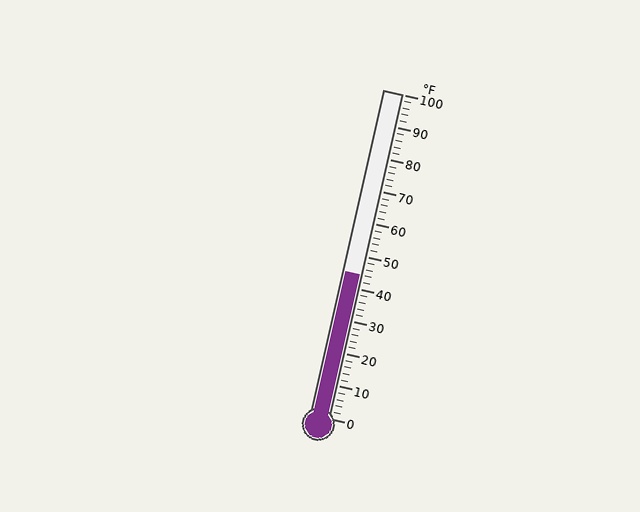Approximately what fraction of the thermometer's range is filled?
The thermometer is filled to approximately 45% of its range.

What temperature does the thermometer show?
The thermometer shows approximately 44°F.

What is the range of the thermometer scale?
The thermometer scale ranges from 0°F to 100°F.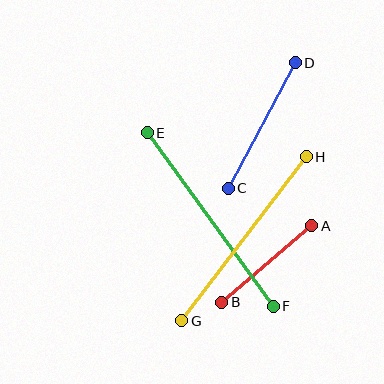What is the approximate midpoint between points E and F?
The midpoint is at approximately (210, 219) pixels.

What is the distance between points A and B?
The distance is approximately 118 pixels.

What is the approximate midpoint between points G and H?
The midpoint is at approximately (244, 239) pixels.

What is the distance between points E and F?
The distance is approximately 215 pixels.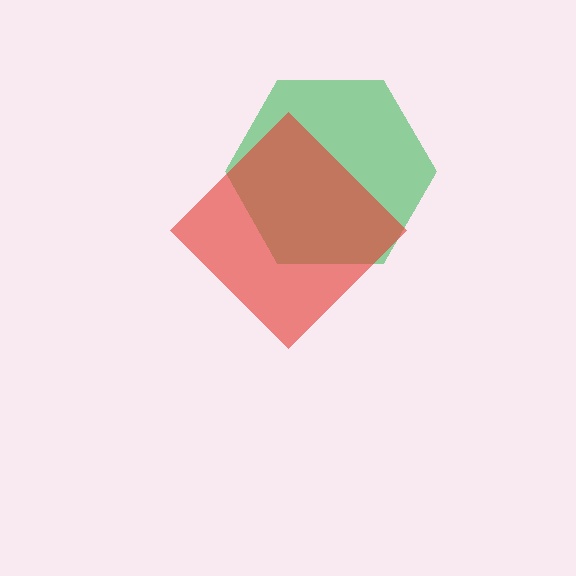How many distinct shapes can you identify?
There are 2 distinct shapes: a green hexagon, a red diamond.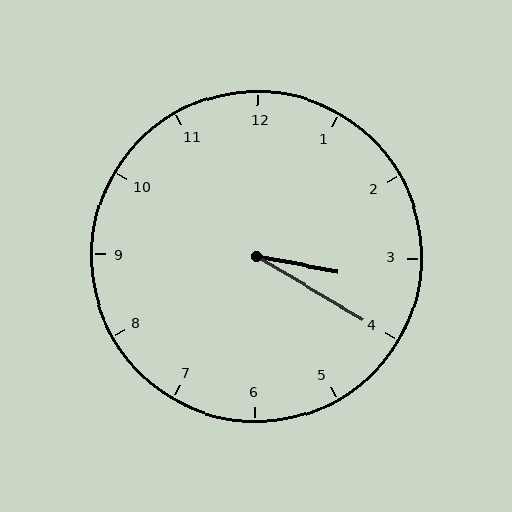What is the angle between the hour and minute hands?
Approximately 20 degrees.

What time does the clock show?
3:20.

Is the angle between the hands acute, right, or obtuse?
It is acute.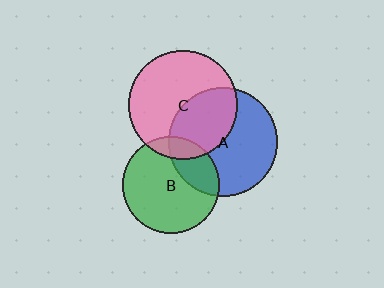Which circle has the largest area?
Circle C (pink).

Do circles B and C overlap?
Yes.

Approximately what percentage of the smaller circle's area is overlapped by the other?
Approximately 15%.